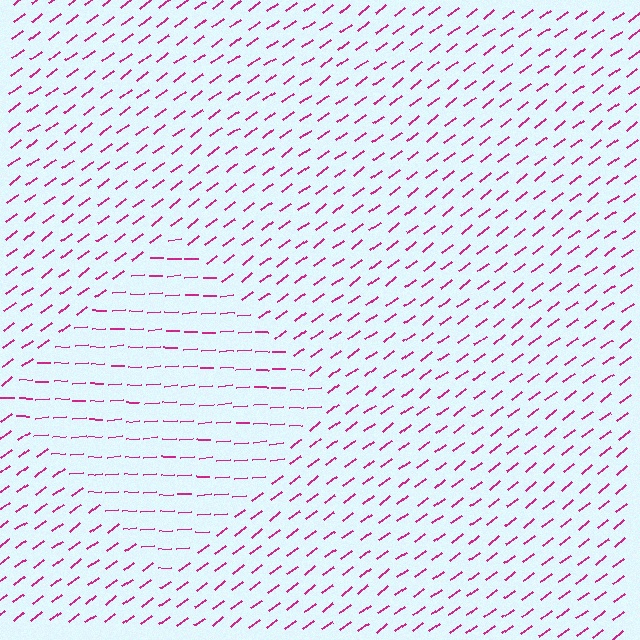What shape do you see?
I see a diamond.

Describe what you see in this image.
The image is filled with small magenta line segments. A diamond region in the image has lines oriented differently from the surrounding lines, creating a visible texture boundary.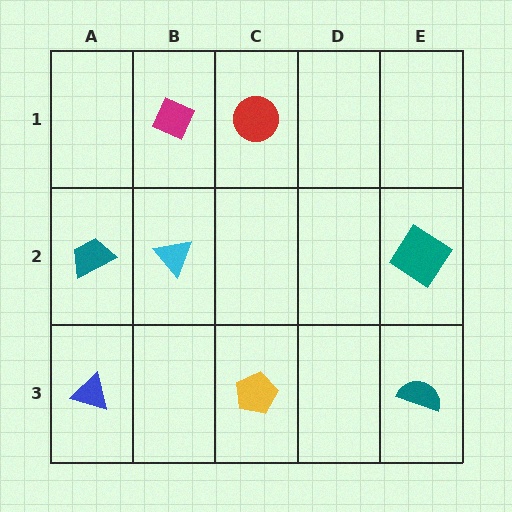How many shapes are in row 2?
3 shapes.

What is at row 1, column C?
A red circle.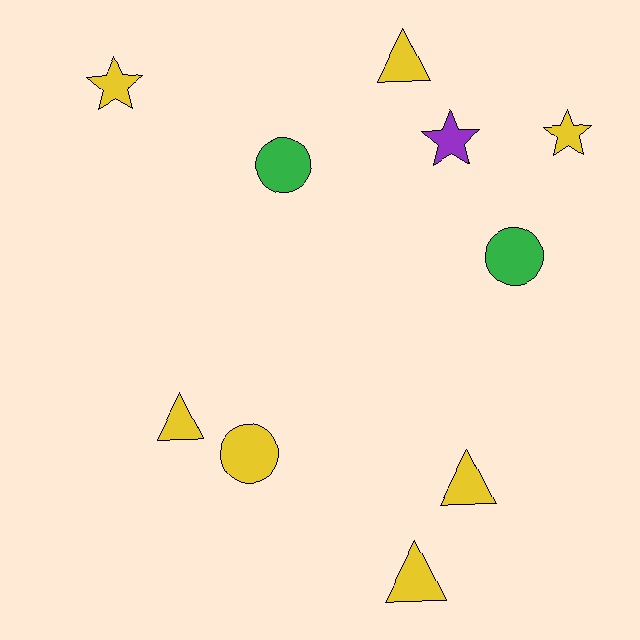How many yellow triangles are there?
There are 4 yellow triangles.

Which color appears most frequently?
Yellow, with 7 objects.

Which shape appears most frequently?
Triangle, with 4 objects.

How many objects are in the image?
There are 10 objects.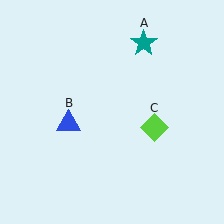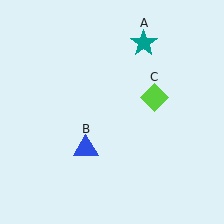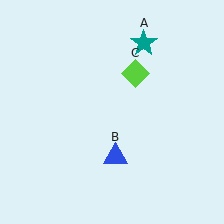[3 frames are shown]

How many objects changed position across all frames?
2 objects changed position: blue triangle (object B), lime diamond (object C).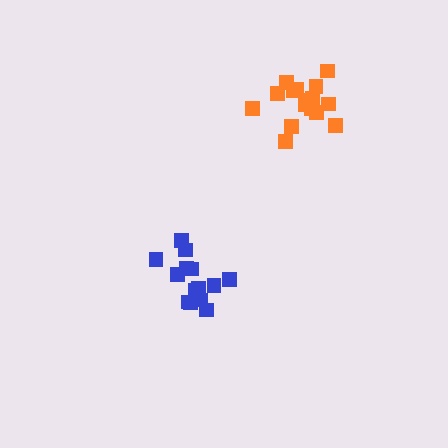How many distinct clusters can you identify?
There are 2 distinct clusters.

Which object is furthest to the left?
The blue cluster is leftmost.